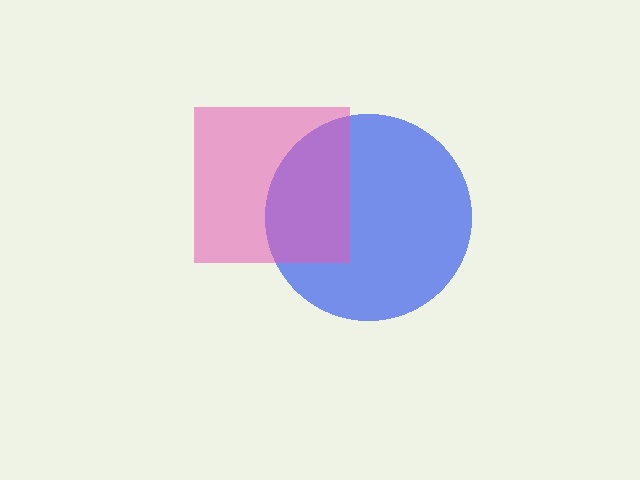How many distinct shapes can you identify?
There are 2 distinct shapes: a blue circle, a pink square.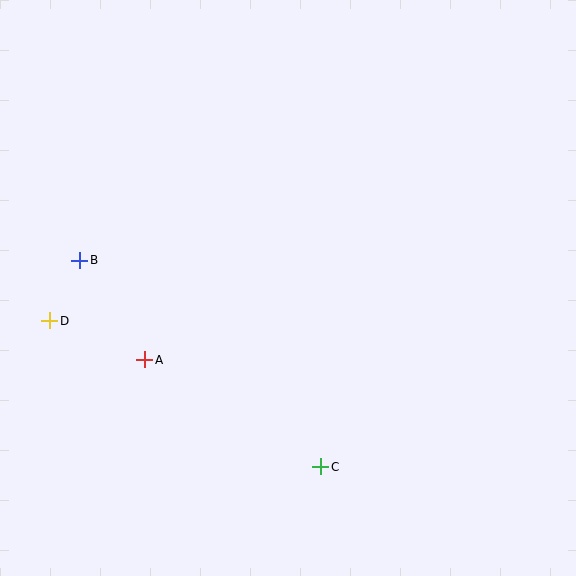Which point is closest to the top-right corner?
Point C is closest to the top-right corner.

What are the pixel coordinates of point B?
Point B is at (80, 260).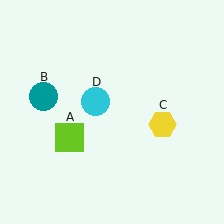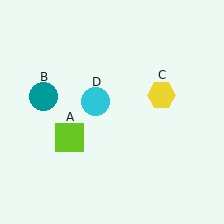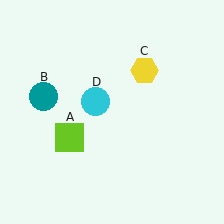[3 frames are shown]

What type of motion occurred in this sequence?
The yellow hexagon (object C) rotated counterclockwise around the center of the scene.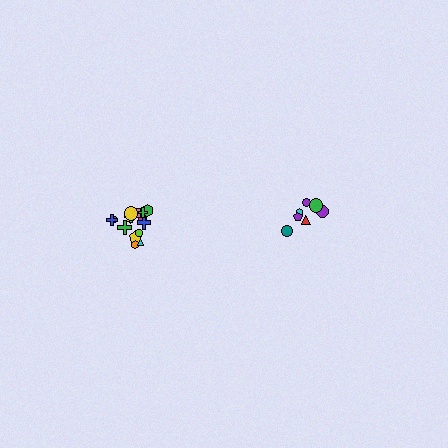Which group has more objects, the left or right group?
The left group.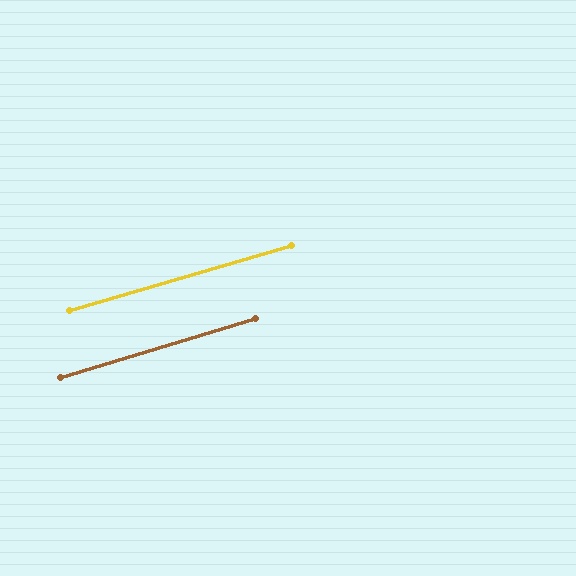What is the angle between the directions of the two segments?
Approximately 1 degree.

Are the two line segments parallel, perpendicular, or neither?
Parallel — their directions differ by only 0.9°.